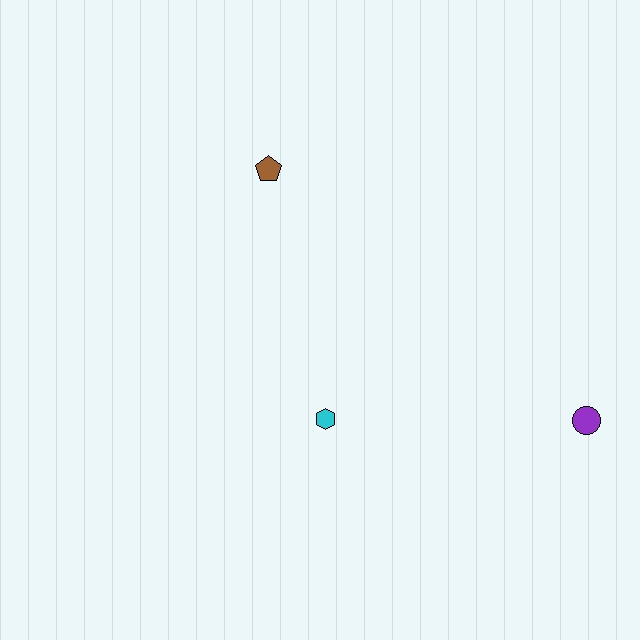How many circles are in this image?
There is 1 circle.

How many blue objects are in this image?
There are no blue objects.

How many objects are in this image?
There are 3 objects.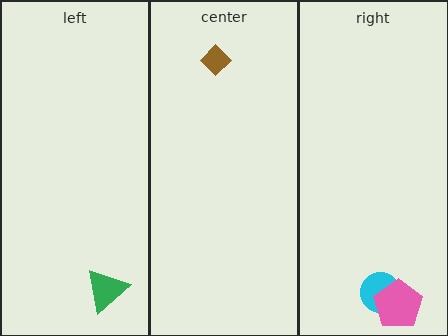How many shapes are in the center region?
1.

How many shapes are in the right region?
2.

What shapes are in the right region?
The cyan circle, the pink pentagon.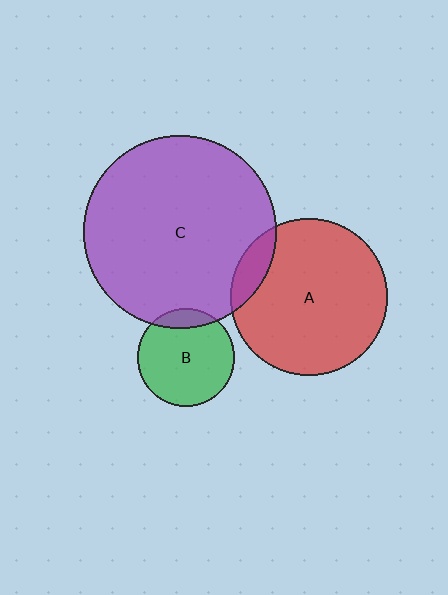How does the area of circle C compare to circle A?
Approximately 1.5 times.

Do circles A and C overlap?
Yes.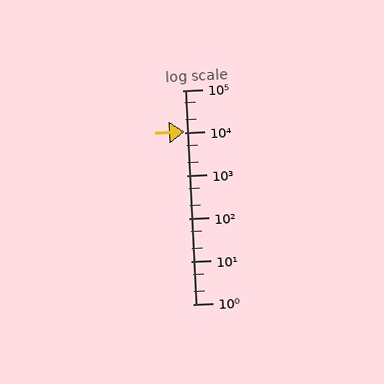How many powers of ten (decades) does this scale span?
The scale spans 5 decades, from 1 to 100000.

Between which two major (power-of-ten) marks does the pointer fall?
The pointer is between 10000 and 100000.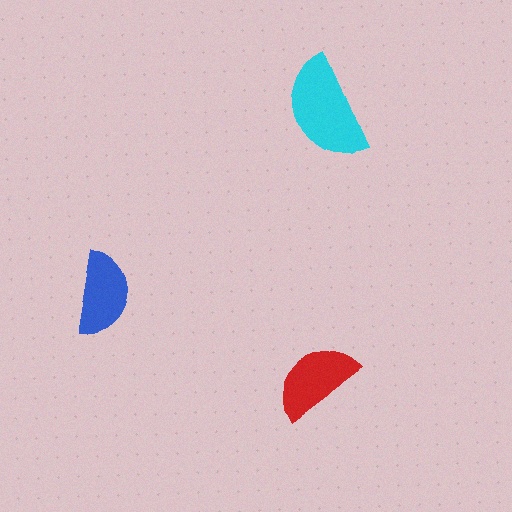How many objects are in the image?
There are 3 objects in the image.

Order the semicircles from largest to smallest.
the cyan one, the red one, the blue one.